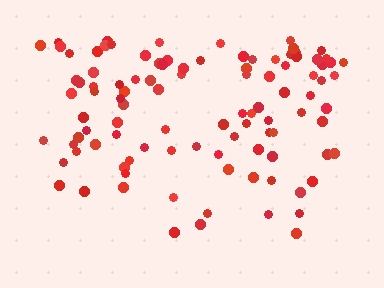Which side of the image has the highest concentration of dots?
The top.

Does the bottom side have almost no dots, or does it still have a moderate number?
Still a moderate number, just noticeably fewer than the top.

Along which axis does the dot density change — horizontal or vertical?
Vertical.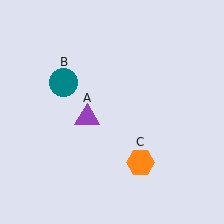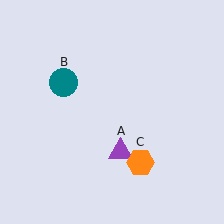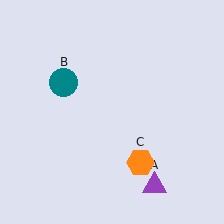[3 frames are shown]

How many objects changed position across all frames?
1 object changed position: purple triangle (object A).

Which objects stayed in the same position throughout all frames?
Teal circle (object B) and orange hexagon (object C) remained stationary.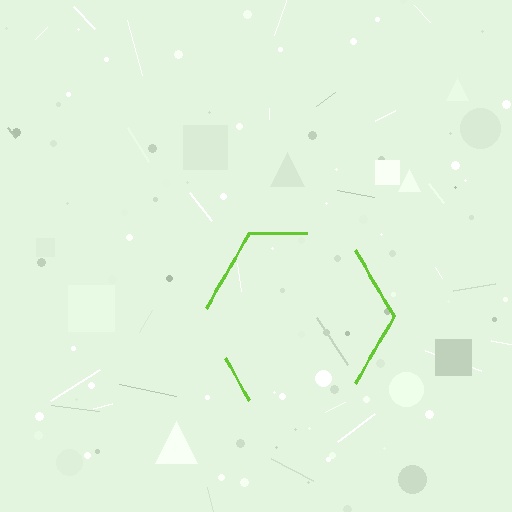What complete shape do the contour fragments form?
The contour fragments form a hexagon.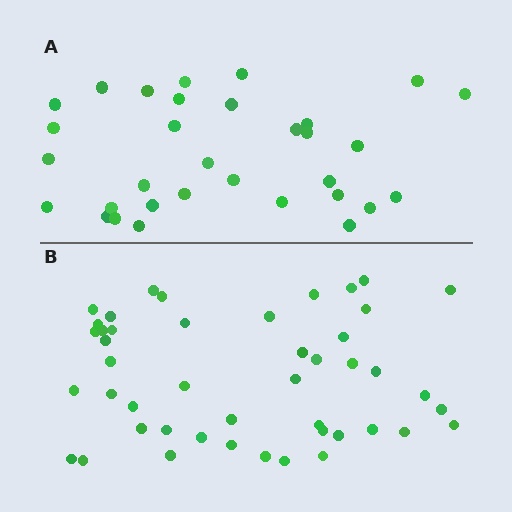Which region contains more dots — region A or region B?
Region B (the bottom region) has more dots.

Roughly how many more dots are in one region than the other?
Region B has approximately 15 more dots than region A.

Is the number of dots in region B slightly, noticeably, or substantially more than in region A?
Region B has noticeably more, but not dramatically so. The ratio is roughly 1.4 to 1.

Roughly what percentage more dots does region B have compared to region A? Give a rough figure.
About 45% more.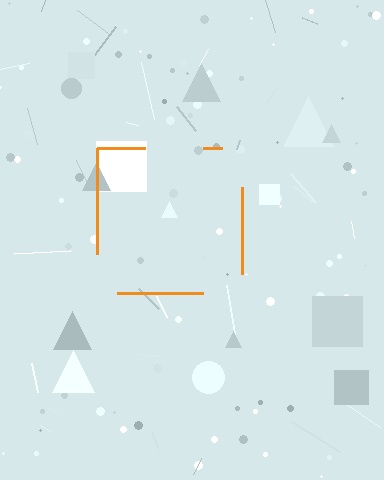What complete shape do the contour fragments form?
The contour fragments form a square.